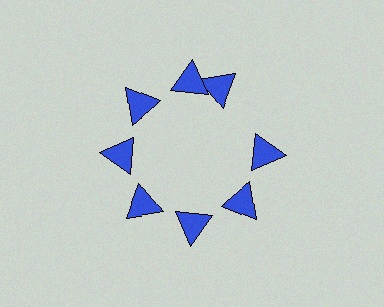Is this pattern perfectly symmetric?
No. The 8 blue triangles are arranged in a ring, but one element near the 2 o'clock position is rotated out of alignment along the ring, breaking the 8-fold rotational symmetry.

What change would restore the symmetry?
The symmetry would be restored by rotating it back into even spacing with its neighbors so that all 8 triangles sit at equal angles and equal distance from the center.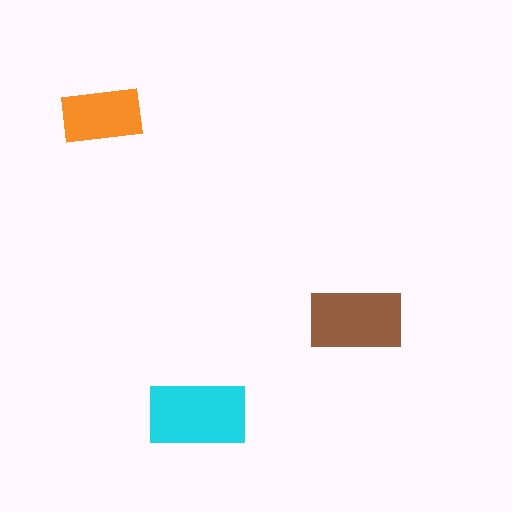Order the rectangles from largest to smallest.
the cyan one, the brown one, the orange one.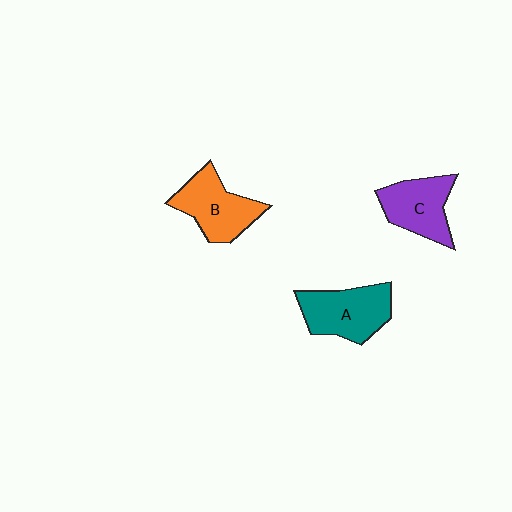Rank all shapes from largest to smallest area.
From largest to smallest: A (teal), B (orange), C (purple).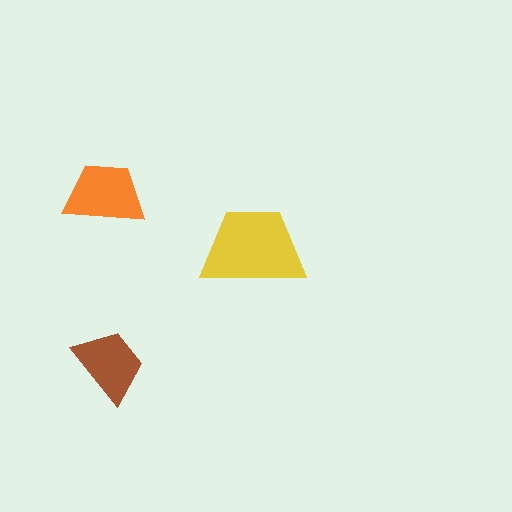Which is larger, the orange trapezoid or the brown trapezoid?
The orange one.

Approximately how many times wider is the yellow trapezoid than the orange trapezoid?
About 1.5 times wider.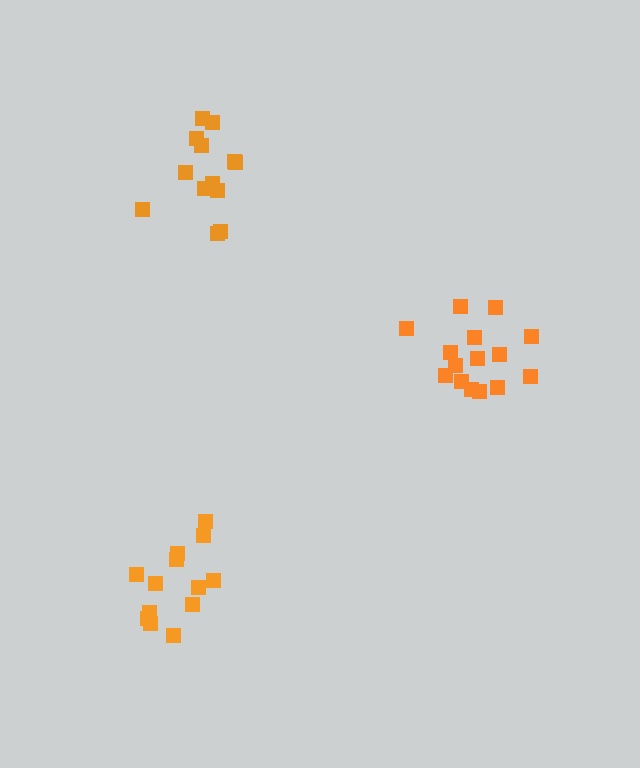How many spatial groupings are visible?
There are 3 spatial groupings.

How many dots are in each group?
Group 1: 15 dots, Group 2: 13 dots, Group 3: 13 dots (41 total).